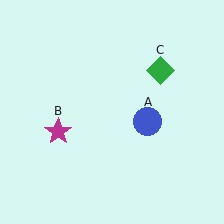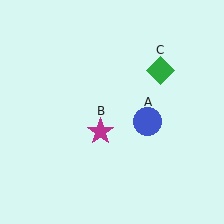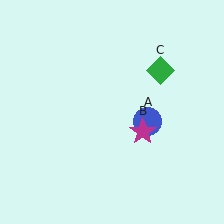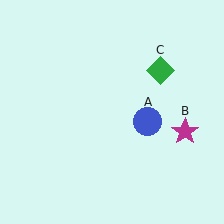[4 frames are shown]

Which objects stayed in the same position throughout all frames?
Blue circle (object A) and green diamond (object C) remained stationary.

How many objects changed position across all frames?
1 object changed position: magenta star (object B).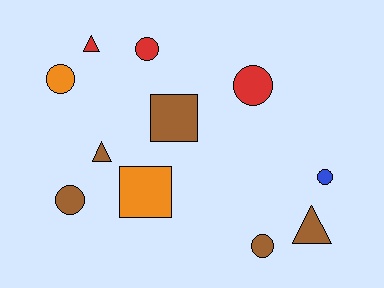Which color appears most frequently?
Brown, with 5 objects.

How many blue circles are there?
There is 1 blue circle.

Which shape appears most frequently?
Circle, with 6 objects.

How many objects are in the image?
There are 11 objects.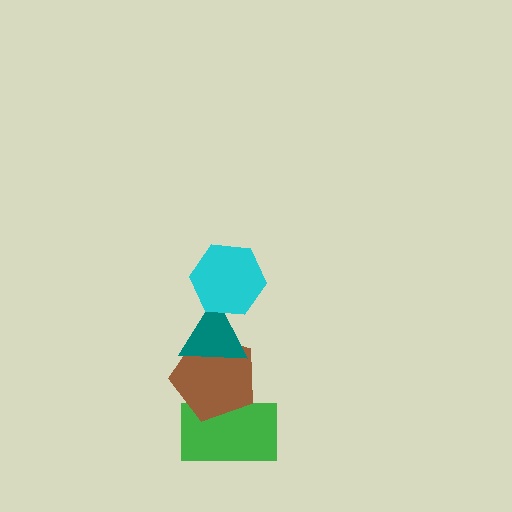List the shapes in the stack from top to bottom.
From top to bottom: the cyan hexagon, the teal triangle, the brown pentagon, the green rectangle.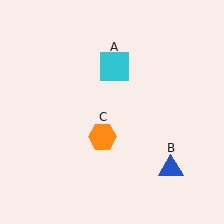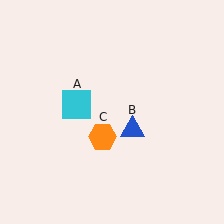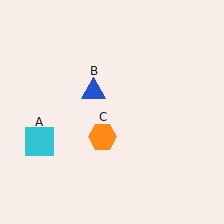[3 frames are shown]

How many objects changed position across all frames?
2 objects changed position: cyan square (object A), blue triangle (object B).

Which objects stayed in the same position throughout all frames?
Orange hexagon (object C) remained stationary.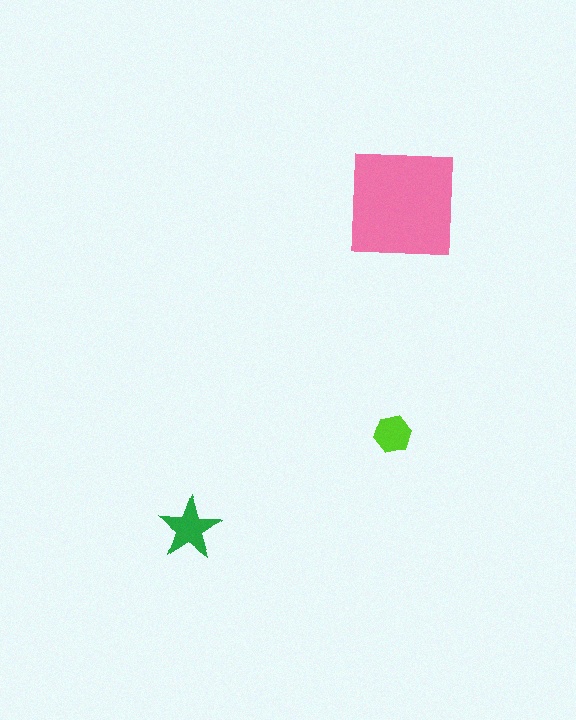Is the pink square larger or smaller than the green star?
Larger.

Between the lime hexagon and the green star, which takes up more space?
The green star.